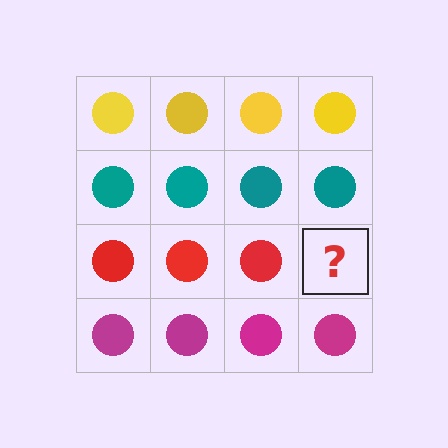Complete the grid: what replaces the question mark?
The question mark should be replaced with a red circle.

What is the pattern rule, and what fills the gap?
The rule is that each row has a consistent color. The gap should be filled with a red circle.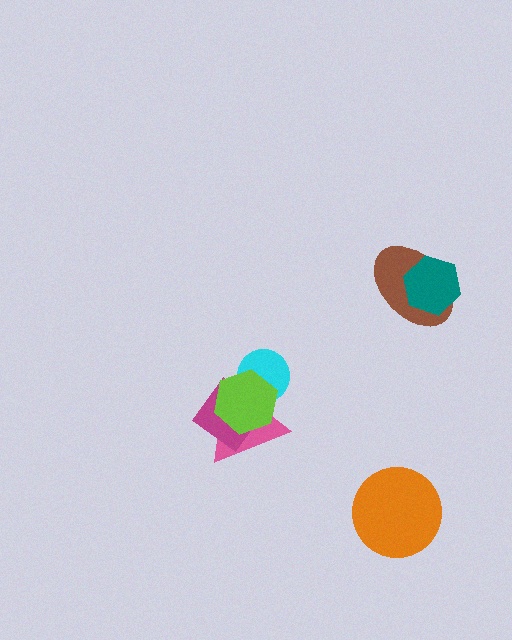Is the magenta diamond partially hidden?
Yes, it is partially covered by another shape.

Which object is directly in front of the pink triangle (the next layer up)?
The magenta diamond is directly in front of the pink triangle.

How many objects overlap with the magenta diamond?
2 objects overlap with the magenta diamond.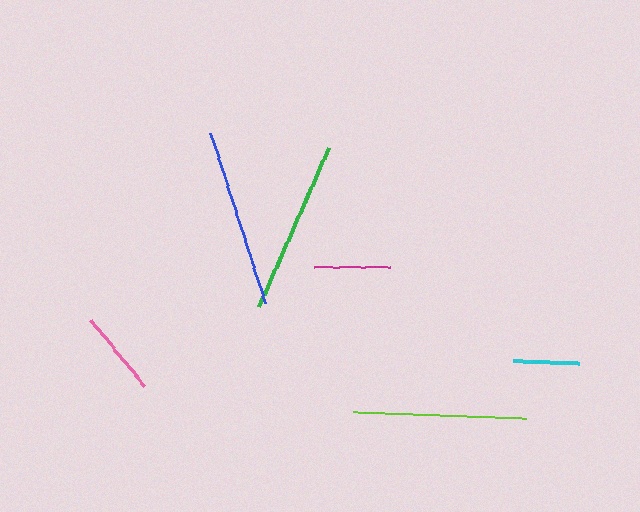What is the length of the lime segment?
The lime segment is approximately 173 pixels long.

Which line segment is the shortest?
The cyan line is the shortest at approximately 67 pixels.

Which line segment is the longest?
The blue line is the longest at approximately 179 pixels.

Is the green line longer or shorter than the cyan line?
The green line is longer than the cyan line.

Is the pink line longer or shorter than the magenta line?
The pink line is longer than the magenta line.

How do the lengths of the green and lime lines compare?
The green and lime lines are approximately the same length.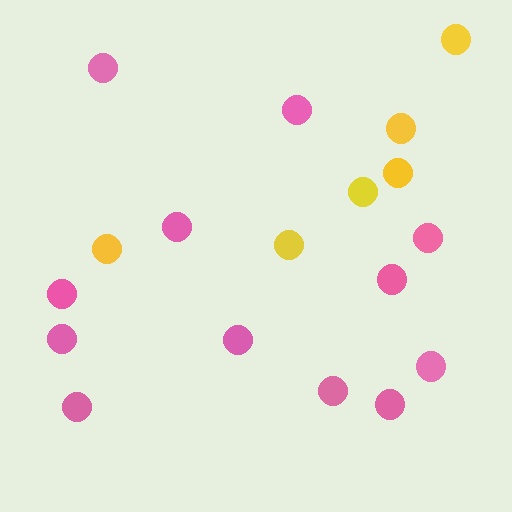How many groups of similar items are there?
There are 2 groups: one group of yellow circles (6) and one group of pink circles (12).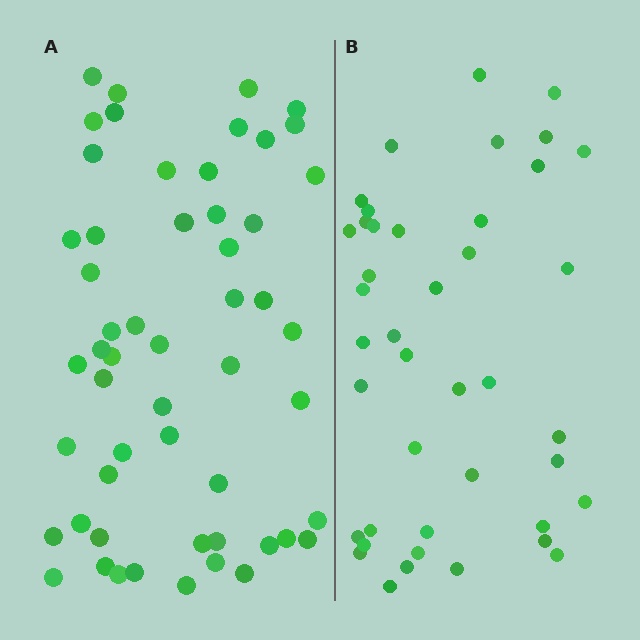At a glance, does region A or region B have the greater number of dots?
Region A (the left region) has more dots.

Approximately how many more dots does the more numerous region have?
Region A has roughly 12 or so more dots than region B.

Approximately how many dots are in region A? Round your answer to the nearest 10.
About 50 dots. (The exact count is 54, which rounds to 50.)